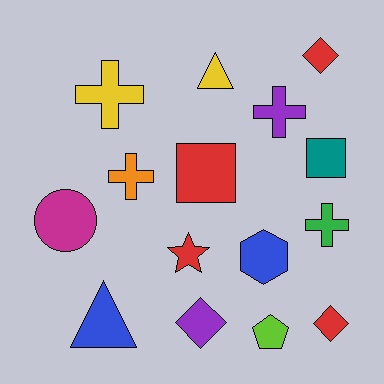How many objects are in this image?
There are 15 objects.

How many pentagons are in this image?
There is 1 pentagon.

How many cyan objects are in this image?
There are no cyan objects.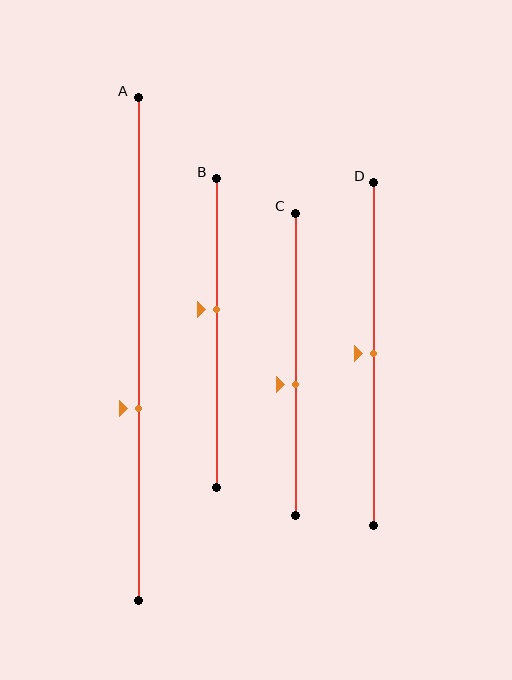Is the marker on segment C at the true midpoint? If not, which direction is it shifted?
No, the marker on segment C is shifted downward by about 7% of the segment length.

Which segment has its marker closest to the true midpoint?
Segment D has its marker closest to the true midpoint.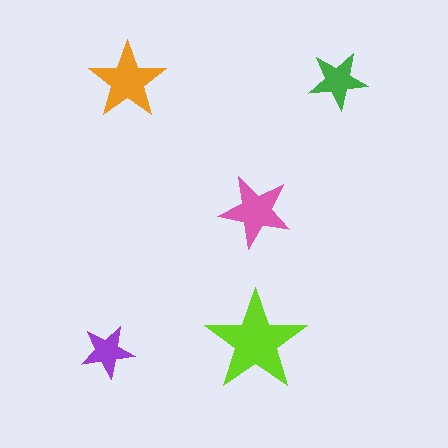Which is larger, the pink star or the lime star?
The lime one.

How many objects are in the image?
There are 5 objects in the image.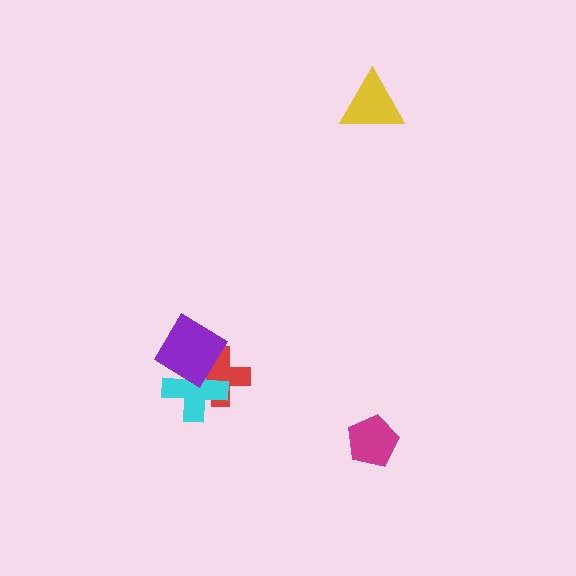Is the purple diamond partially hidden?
No, no other shape covers it.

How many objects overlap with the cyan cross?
2 objects overlap with the cyan cross.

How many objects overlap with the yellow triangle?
0 objects overlap with the yellow triangle.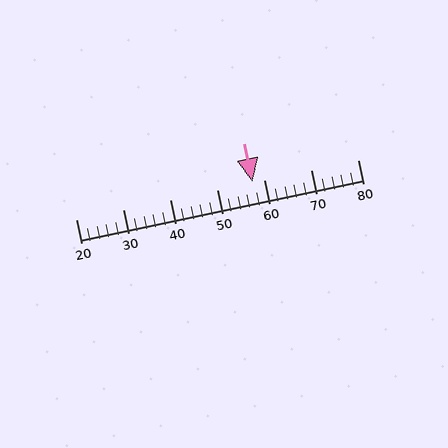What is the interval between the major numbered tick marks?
The major tick marks are spaced 10 units apart.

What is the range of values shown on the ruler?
The ruler shows values from 20 to 80.